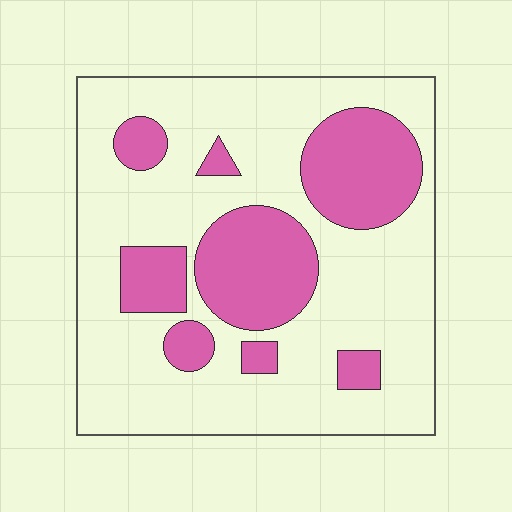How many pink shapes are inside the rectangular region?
8.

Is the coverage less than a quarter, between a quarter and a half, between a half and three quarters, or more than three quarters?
Between a quarter and a half.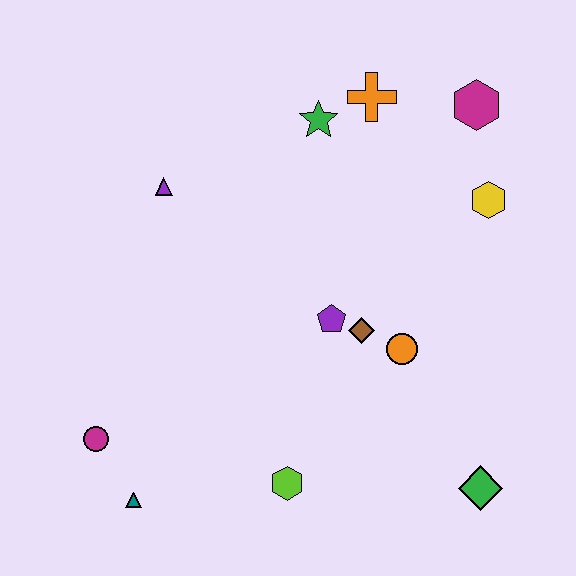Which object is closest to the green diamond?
The orange circle is closest to the green diamond.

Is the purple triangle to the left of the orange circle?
Yes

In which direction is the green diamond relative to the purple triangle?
The green diamond is to the right of the purple triangle.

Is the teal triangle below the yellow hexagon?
Yes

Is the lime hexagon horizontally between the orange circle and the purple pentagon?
No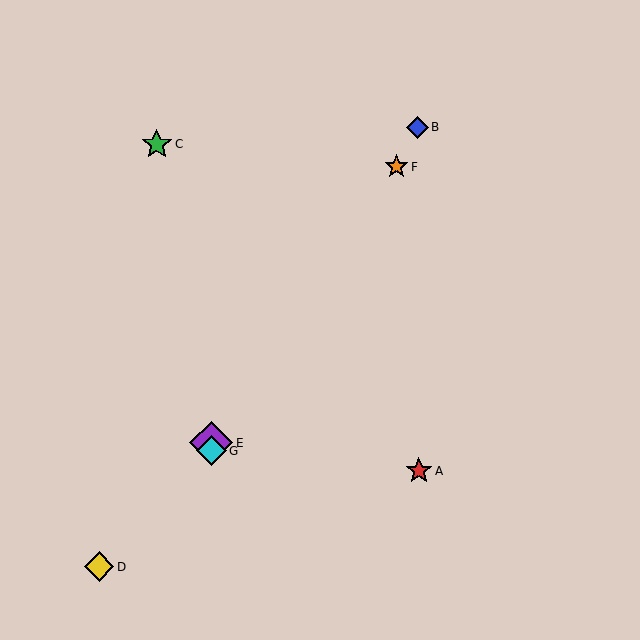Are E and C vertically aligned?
No, E is at x≈211 and C is at x≈157.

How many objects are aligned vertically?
2 objects (E, G) are aligned vertically.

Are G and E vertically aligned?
Yes, both are at x≈211.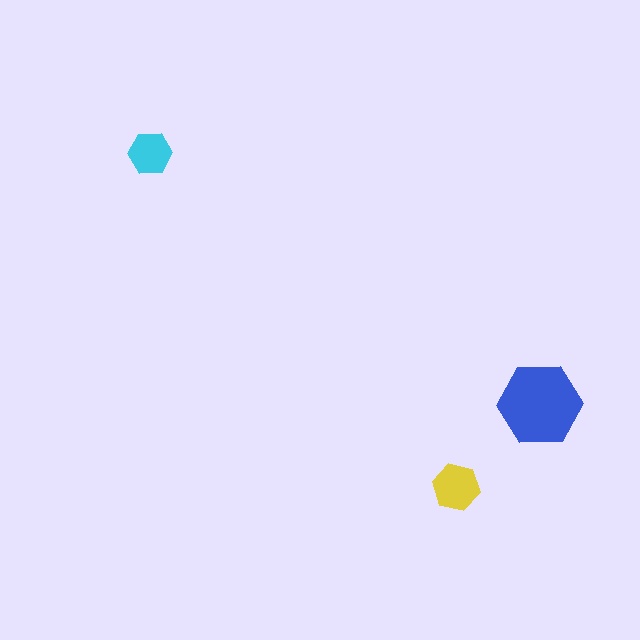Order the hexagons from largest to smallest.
the blue one, the yellow one, the cyan one.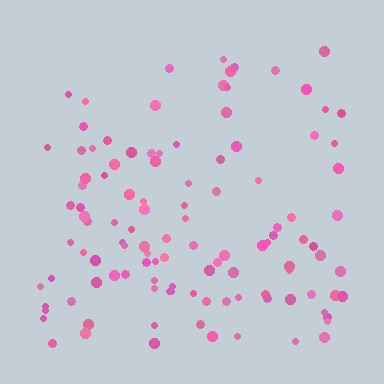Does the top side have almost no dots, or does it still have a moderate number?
Still a moderate number, just noticeably fewer than the bottom.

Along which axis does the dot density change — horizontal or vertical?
Vertical.